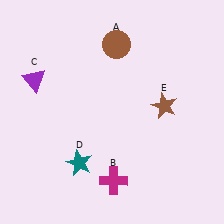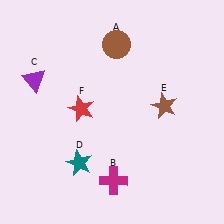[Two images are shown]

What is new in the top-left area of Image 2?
A red star (F) was added in the top-left area of Image 2.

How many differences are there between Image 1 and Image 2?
There is 1 difference between the two images.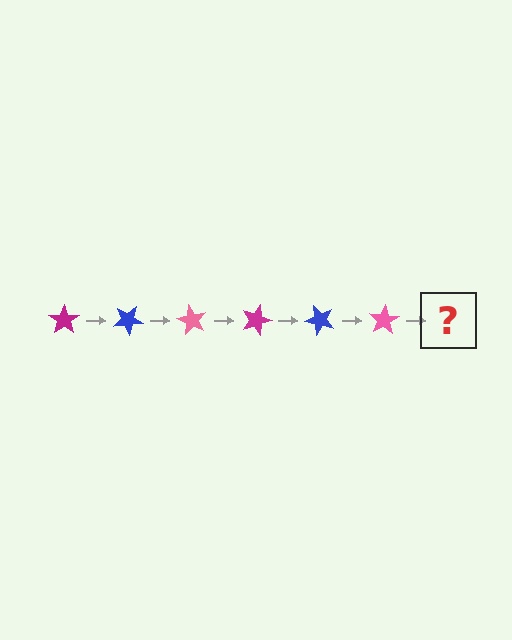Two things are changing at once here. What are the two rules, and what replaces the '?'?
The two rules are that it rotates 30 degrees each step and the color cycles through magenta, blue, and pink. The '?' should be a magenta star, rotated 180 degrees from the start.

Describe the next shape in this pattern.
It should be a magenta star, rotated 180 degrees from the start.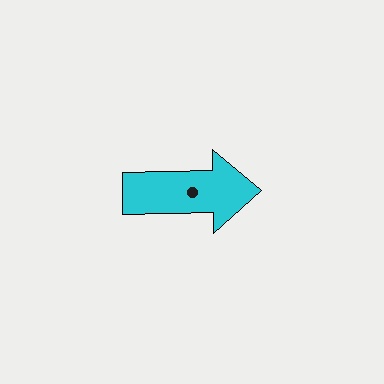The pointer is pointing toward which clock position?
Roughly 3 o'clock.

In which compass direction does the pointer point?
East.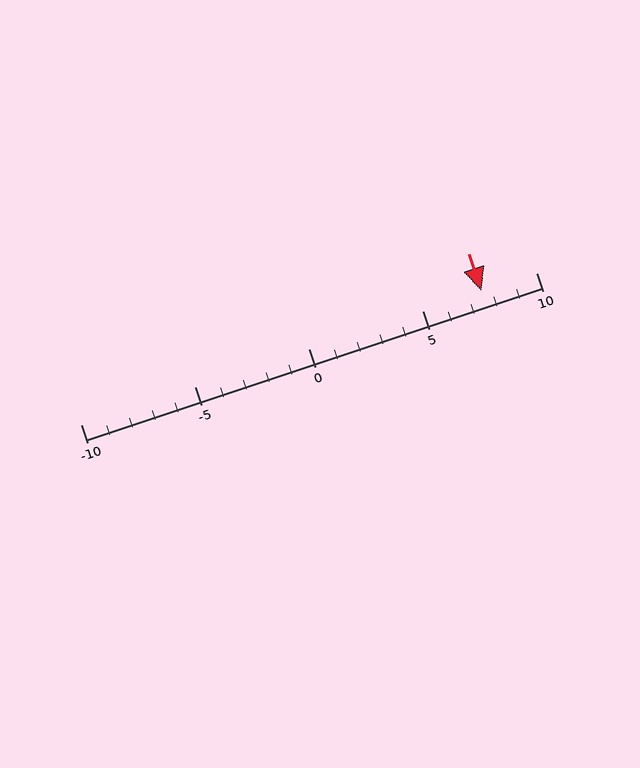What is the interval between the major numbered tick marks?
The major tick marks are spaced 5 units apart.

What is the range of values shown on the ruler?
The ruler shows values from -10 to 10.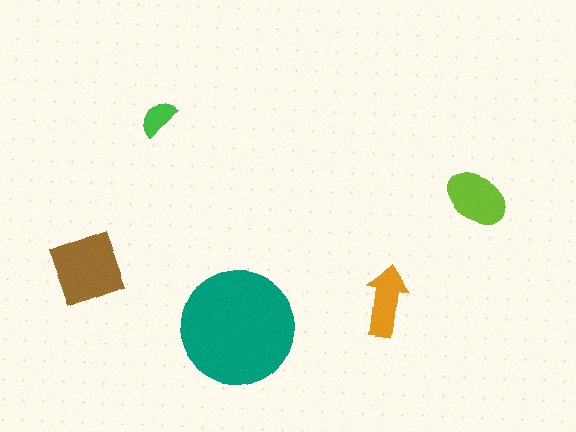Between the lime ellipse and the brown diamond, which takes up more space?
The brown diamond.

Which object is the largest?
The teal circle.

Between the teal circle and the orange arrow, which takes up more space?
The teal circle.